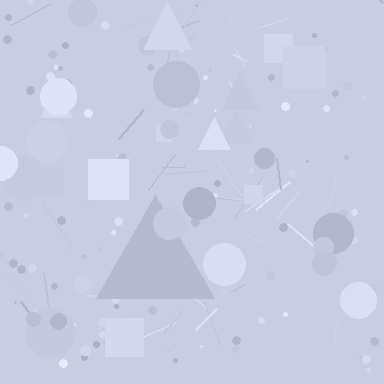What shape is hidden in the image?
A triangle is hidden in the image.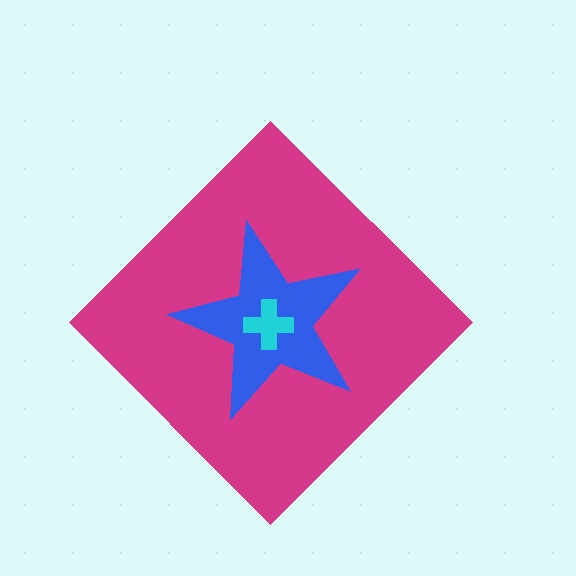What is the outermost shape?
The magenta diamond.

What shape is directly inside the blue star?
The cyan cross.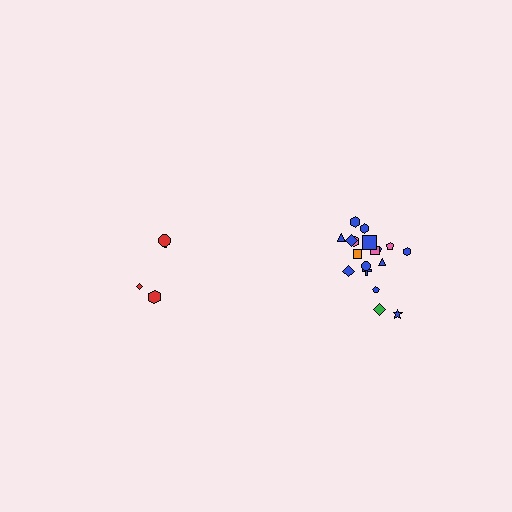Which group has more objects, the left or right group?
The right group.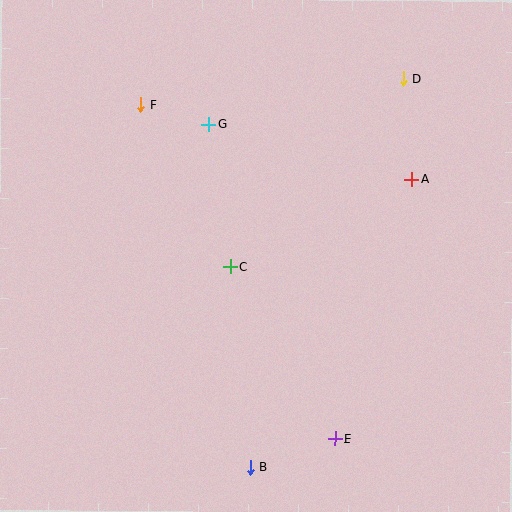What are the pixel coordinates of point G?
Point G is at (209, 124).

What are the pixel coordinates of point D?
Point D is at (403, 79).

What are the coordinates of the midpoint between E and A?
The midpoint between E and A is at (373, 309).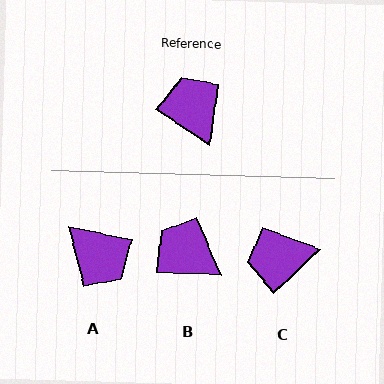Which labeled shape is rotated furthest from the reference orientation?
A, about 158 degrees away.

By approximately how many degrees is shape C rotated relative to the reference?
Approximately 77 degrees counter-clockwise.